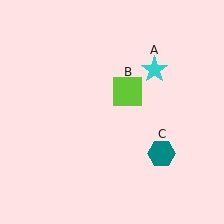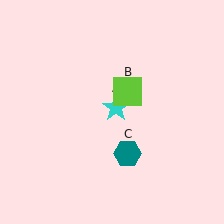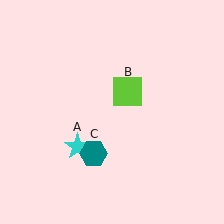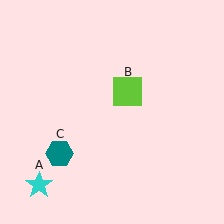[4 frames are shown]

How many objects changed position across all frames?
2 objects changed position: cyan star (object A), teal hexagon (object C).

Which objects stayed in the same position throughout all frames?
Lime square (object B) remained stationary.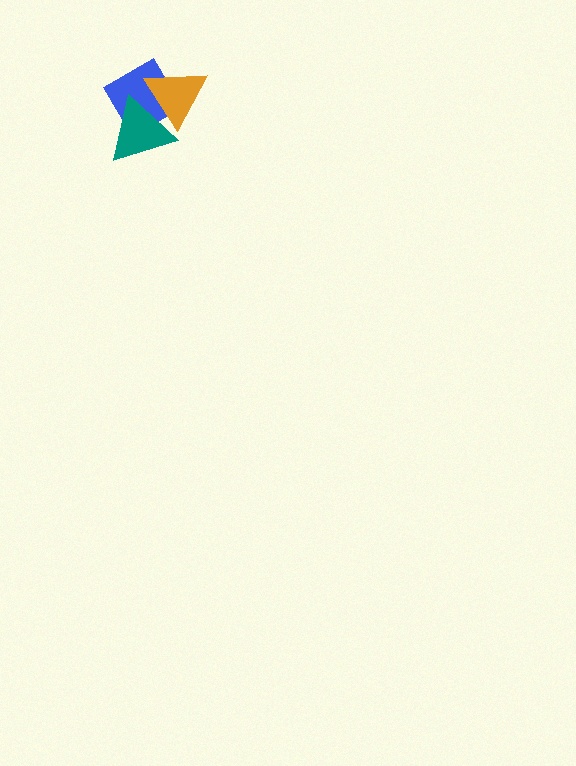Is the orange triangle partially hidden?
Yes, it is partially covered by another shape.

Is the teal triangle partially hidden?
No, no other shape covers it.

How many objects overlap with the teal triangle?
2 objects overlap with the teal triangle.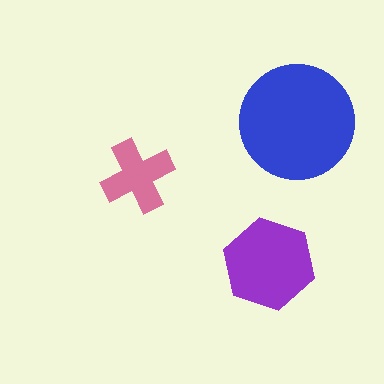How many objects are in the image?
There are 3 objects in the image.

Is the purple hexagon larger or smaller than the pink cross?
Larger.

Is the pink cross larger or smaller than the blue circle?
Smaller.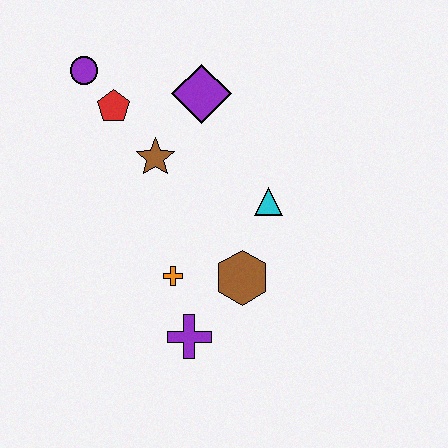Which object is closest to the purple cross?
The orange cross is closest to the purple cross.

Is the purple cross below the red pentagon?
Yes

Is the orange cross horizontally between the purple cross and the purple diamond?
No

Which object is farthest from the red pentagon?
The purple cross is farthest from the red pentagon.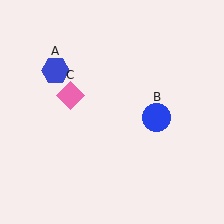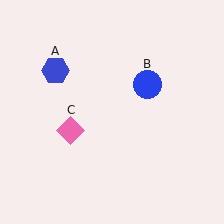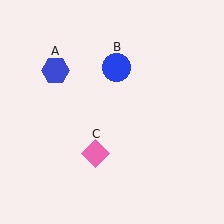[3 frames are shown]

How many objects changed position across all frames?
2 objects changed position: blue circle (object B), pink diamond (object C).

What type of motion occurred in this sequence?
The blue circle (object B), pink diamond (object C) rotated counterclockwise around the center of the scene.